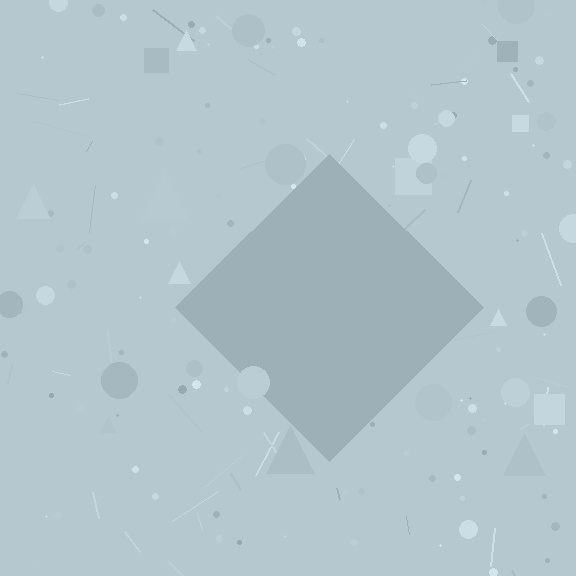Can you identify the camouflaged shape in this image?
The camouflaged shape is a diamond.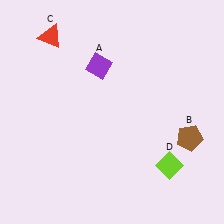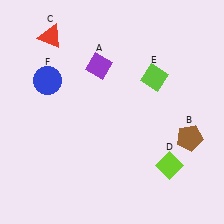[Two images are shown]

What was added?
A lime diamond (E), a blue circle (F) were added in Image 2.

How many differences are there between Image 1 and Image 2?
There are 2 differences between the two images.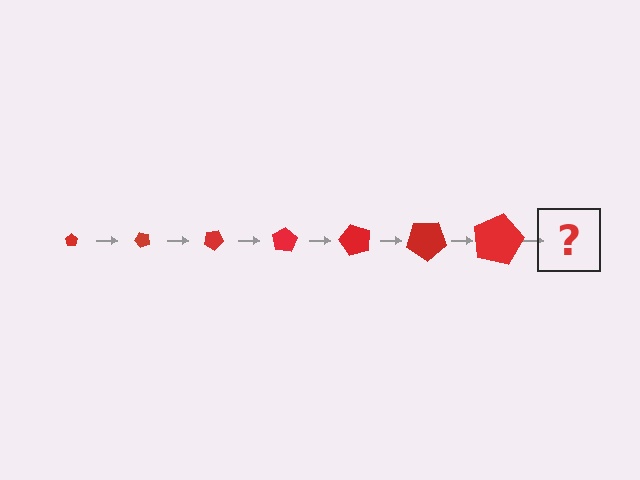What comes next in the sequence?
The next element should be a pentagon, larger than the previous one and rotated 350 degrees from the start.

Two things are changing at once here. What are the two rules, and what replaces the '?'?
The two rules are that the pentagon grows larger each step and it rotates 50 degrees each step. The '?' should be a pentagon, larger than the previous one and rotated 350 degrees from the start.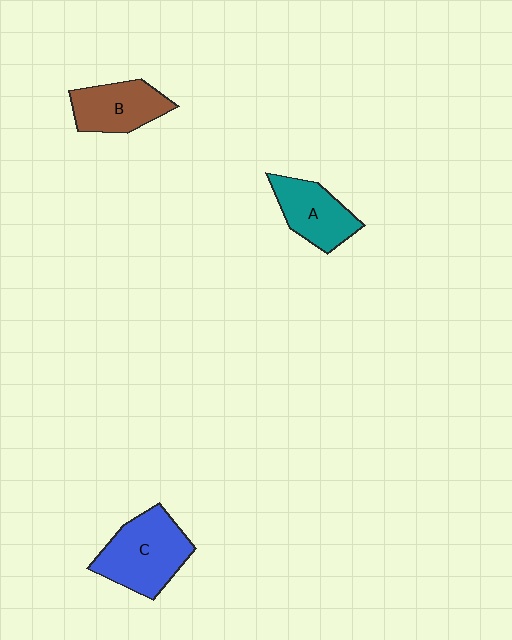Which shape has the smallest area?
Shape A (teal).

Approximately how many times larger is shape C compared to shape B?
Approximately 1.3 times.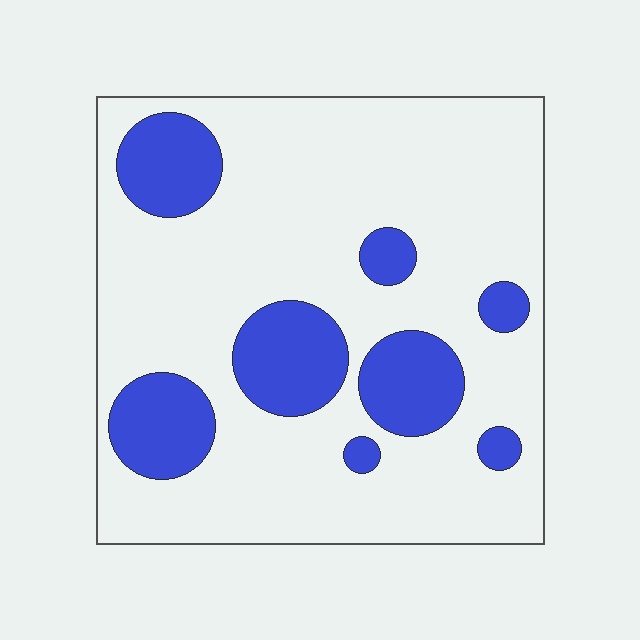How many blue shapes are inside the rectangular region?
8.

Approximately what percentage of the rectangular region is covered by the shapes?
Approximately 20%.